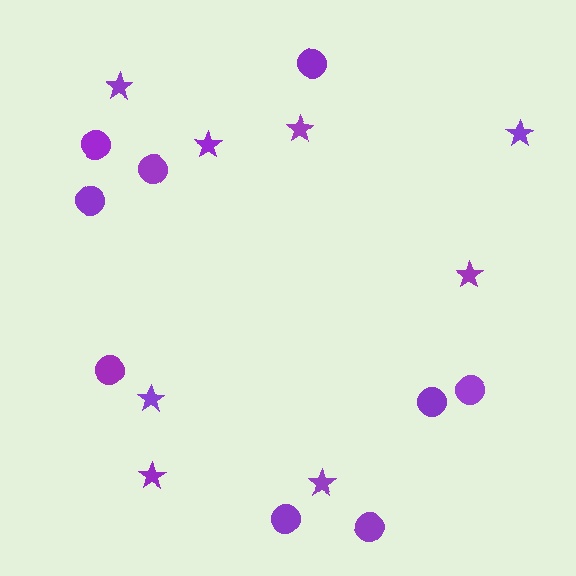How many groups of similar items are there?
There are 2 groups: one group of circles (9) and one group of stars (8).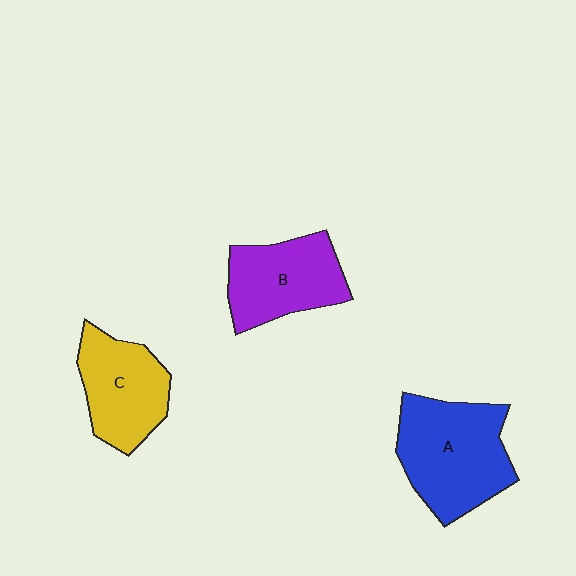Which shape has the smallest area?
Shape C (yellow).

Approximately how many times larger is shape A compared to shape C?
Approximately 1.3 times.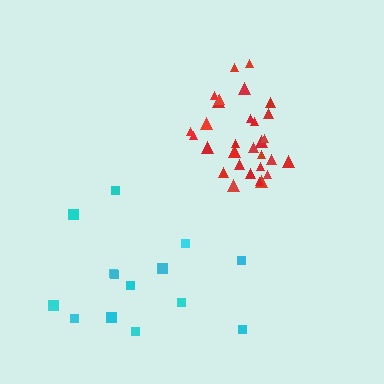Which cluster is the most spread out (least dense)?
Cyan.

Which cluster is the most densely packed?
Red.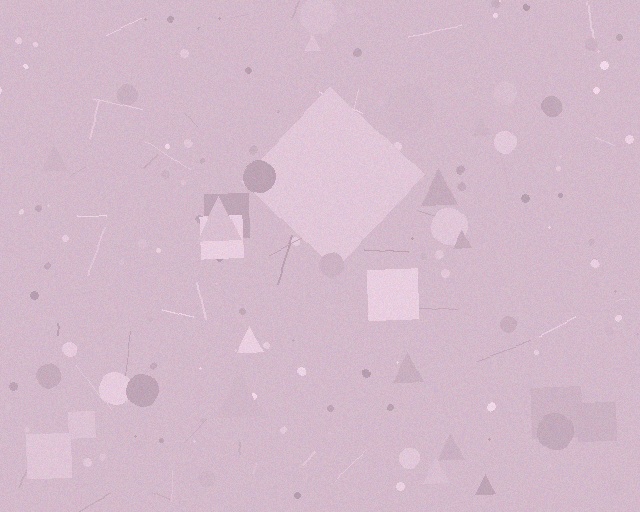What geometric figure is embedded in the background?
A diamond is embedded in the background.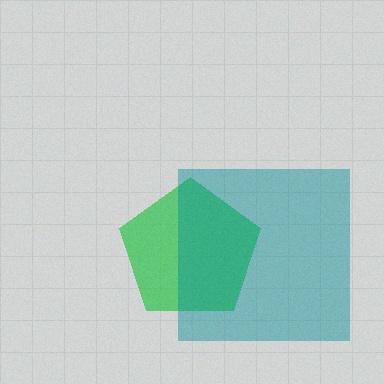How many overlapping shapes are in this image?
There are 2 overlapping shapes in the image.